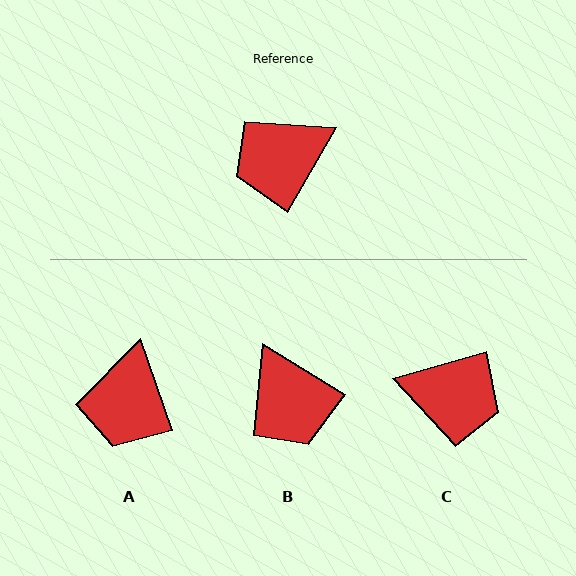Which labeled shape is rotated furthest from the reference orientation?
C, about 136 degrees away.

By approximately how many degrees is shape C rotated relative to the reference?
Approximately 136 degrees counter-clockwise.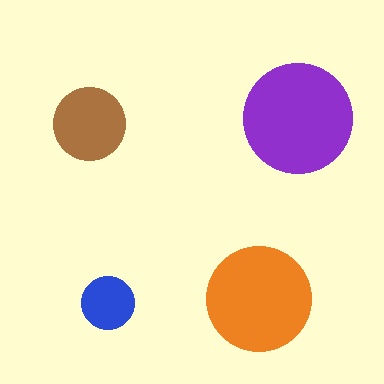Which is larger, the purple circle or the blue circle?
The purple one.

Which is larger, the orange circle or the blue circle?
The orange one.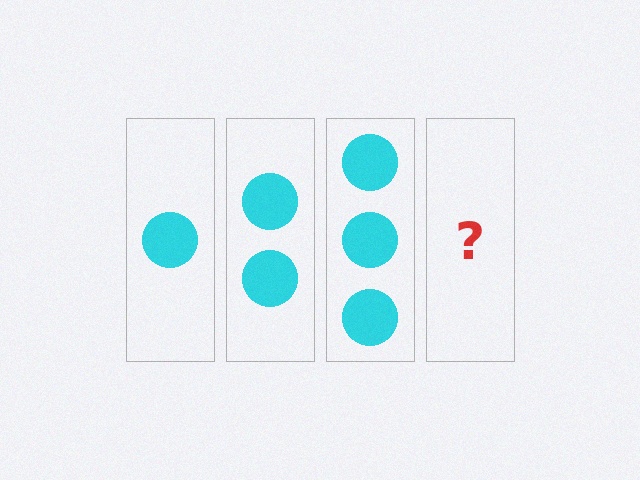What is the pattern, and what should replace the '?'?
The pattern is that each step adds one more circle. The '?' should be 4 circles.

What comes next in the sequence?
The next element should be 4 circles.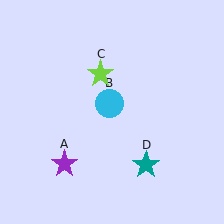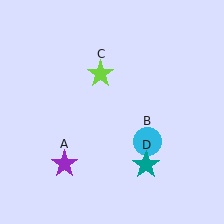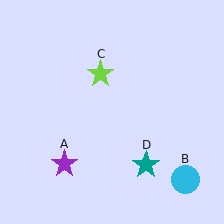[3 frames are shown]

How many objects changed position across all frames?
1 object changed position: cyan circle (object B).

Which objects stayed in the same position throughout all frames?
Purple star (object A) and lime star (object C) and teal star (object D) remained stationary.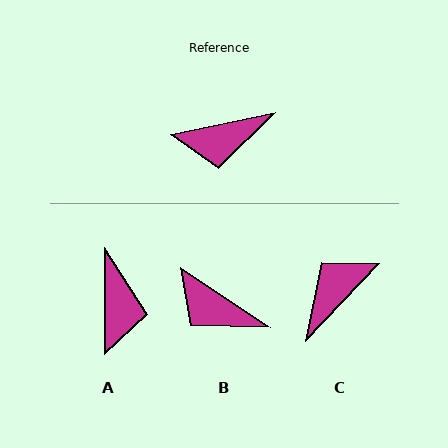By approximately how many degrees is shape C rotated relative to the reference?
Approximately 146 degrees clockwise.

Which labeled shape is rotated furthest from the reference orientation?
C, about 146 degrees away.